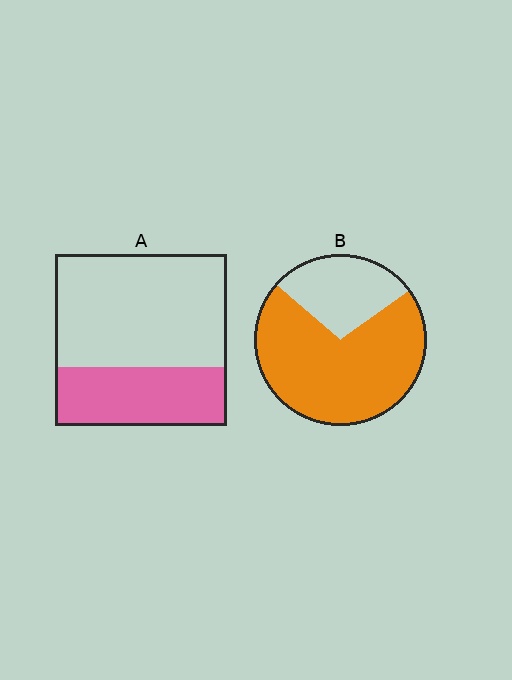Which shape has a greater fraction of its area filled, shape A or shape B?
Shape B.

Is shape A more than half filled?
No.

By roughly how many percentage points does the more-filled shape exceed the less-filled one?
By roughly 35 percentage points (B over A).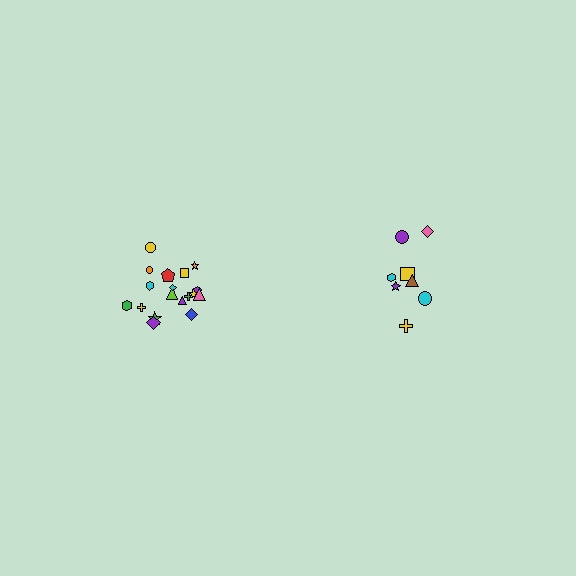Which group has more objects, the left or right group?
The left group.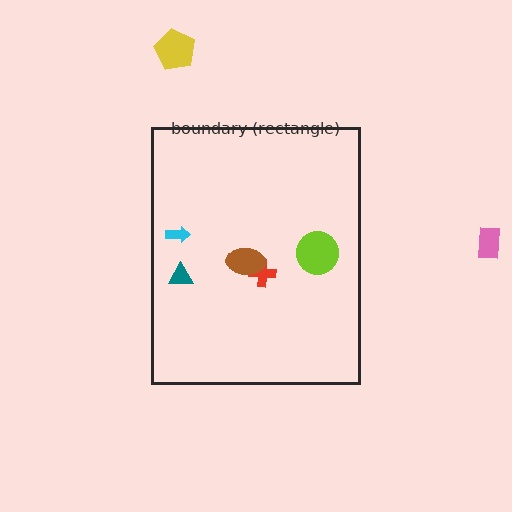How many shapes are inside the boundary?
5 inside, 2 outside.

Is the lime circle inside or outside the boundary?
Inside.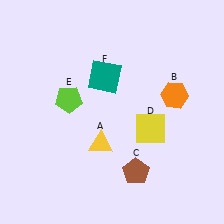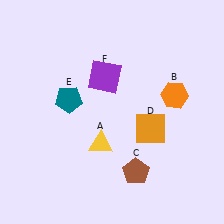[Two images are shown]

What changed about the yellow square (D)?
In Image 1, D is yellow. In Image 2, it changed to orange.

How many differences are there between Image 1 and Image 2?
There are 3 differences between the two images.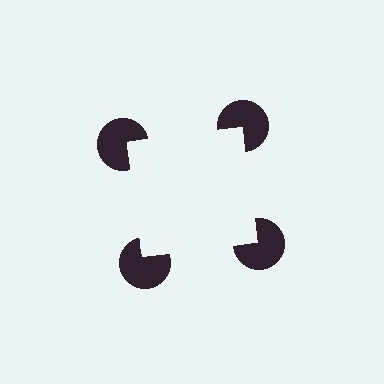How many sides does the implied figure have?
4 sides.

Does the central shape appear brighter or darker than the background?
It typically appears slightly brighter than the background, even though no actual brightness change is drawn.